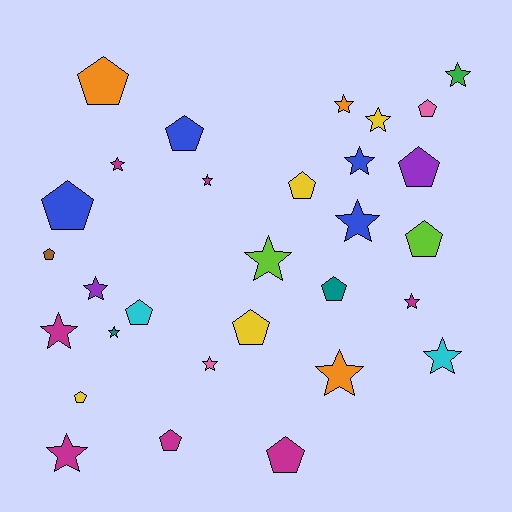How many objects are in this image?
There are 30 objects.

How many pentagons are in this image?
There are 14 pentagons.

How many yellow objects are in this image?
There are 4 yellow objects.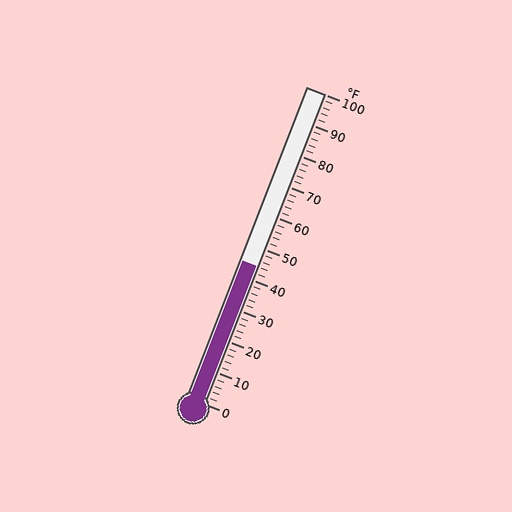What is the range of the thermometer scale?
The thermometer scale ranges from 0°F to 100°F.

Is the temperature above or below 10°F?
The temperature is above 10°F.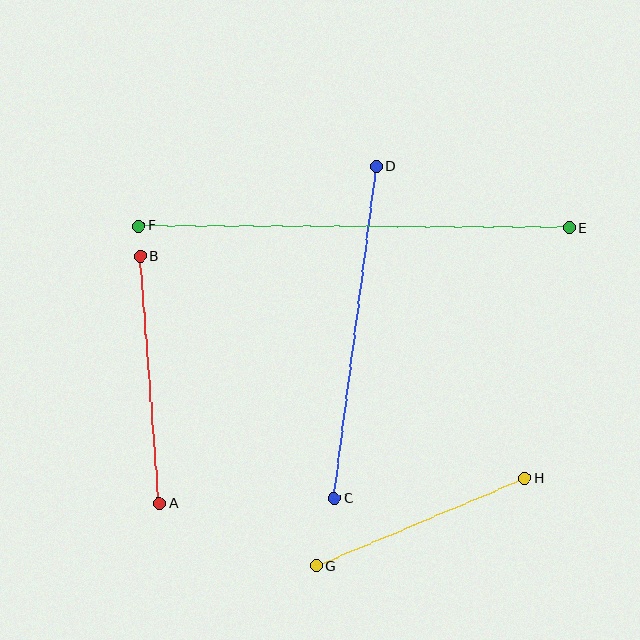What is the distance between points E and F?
The distance is approximately 431 pixels.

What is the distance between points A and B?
The distance is approximately 248 pixels.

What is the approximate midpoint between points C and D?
The midpoint is at approximately (355, 332) pixels.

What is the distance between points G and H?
The distance is approximately 226 pixels.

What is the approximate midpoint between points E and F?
The midpoint is at approximately (354, 227) pixels.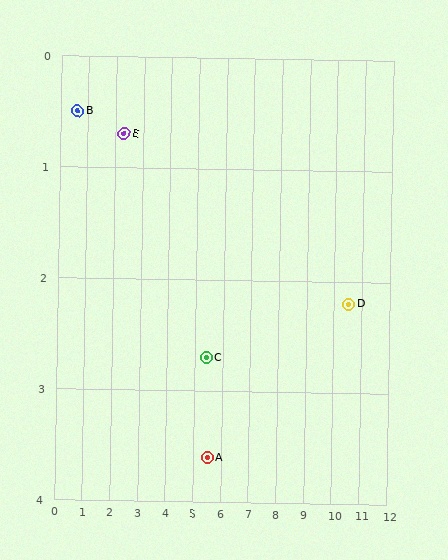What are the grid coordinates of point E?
Point E is at approximately (2.3, 0.7).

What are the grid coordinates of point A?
Point A is at approximately (5.5, 3.6).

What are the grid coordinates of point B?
Point B is at approximately (0.6, 0.5).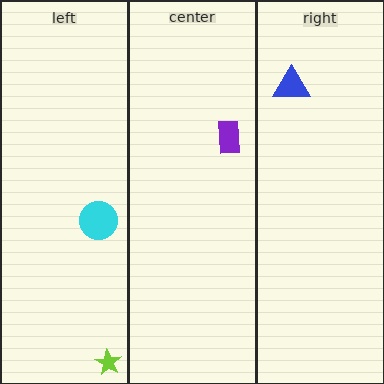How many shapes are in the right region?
1.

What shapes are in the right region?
The blue triangle.